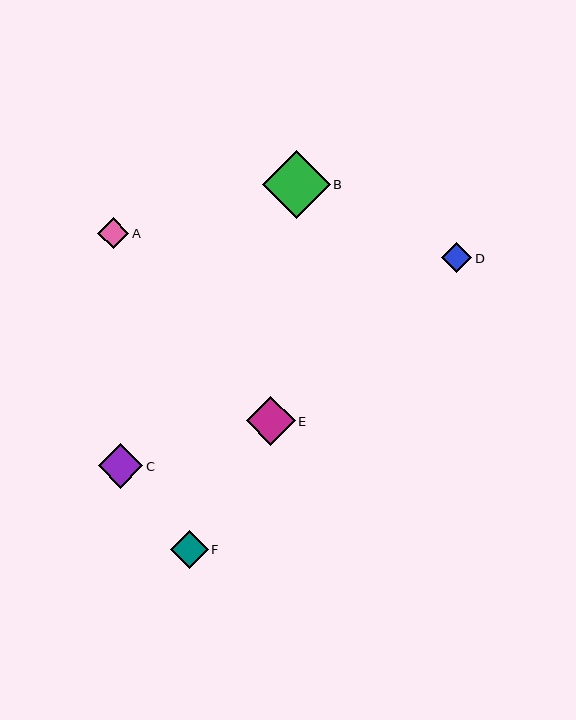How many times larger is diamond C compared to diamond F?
Diamond C is approximately 1.2 times the size of diamond F.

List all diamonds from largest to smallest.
From largest to smallest: B, E, C, F, A, D.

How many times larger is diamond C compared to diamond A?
Diamond C is approximately 1.4 times the size of diamond A.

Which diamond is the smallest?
Diamond D is the smallest with a size of approximately 30 pixels.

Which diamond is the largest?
Diamond B is the largest with a size of approximately 67 pixels.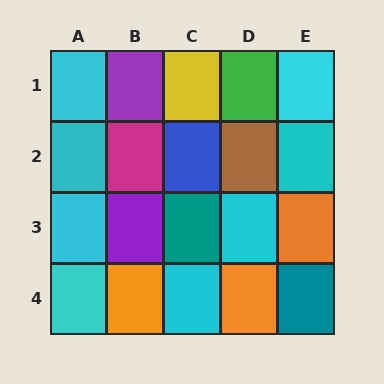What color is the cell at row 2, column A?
Cyan.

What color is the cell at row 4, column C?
Cyan.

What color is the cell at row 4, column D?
Orange.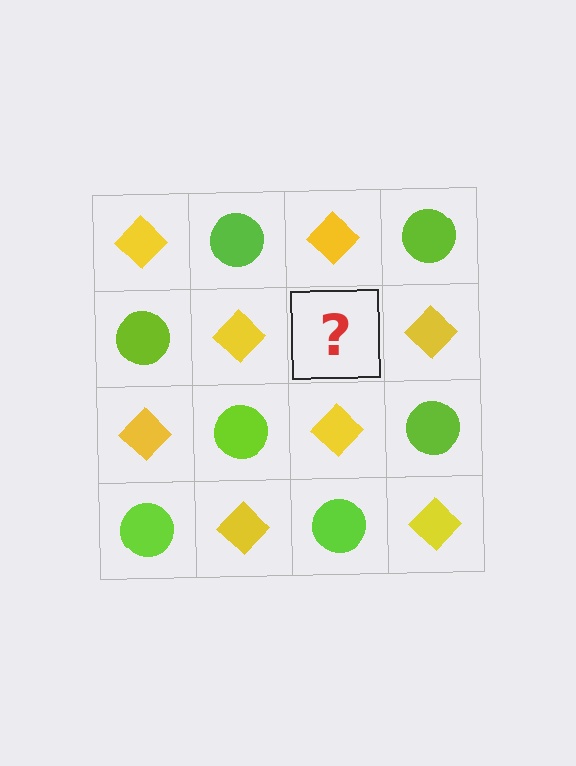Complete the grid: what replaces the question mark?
The question mark should be replaced with a lime circle.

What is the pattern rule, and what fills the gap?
The rule is that it alternates yellow diamond and lime circle in a checkerboard pattern. The gap should be filled with a lime circle.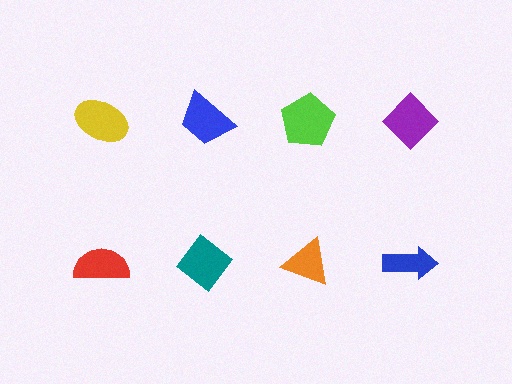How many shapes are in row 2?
4 shapes.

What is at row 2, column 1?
A red semicircle.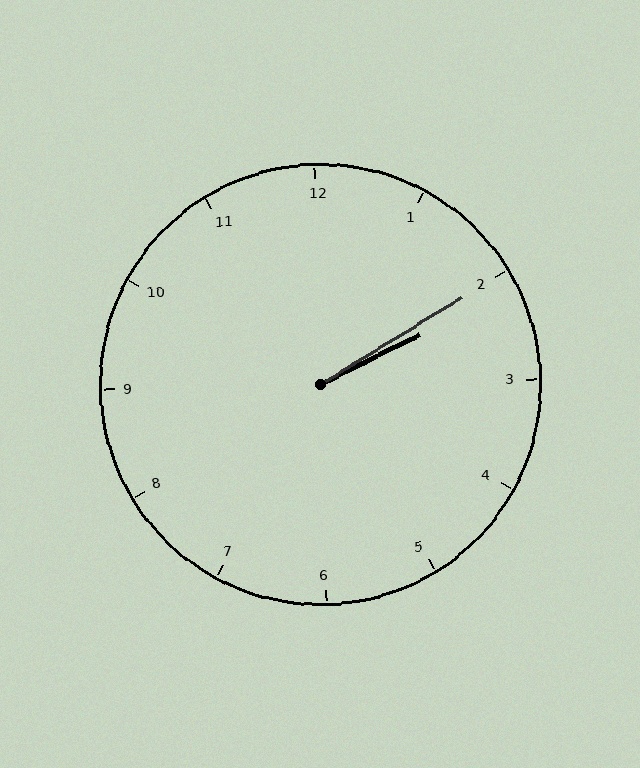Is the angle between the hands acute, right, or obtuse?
It is acute.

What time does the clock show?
2:10.